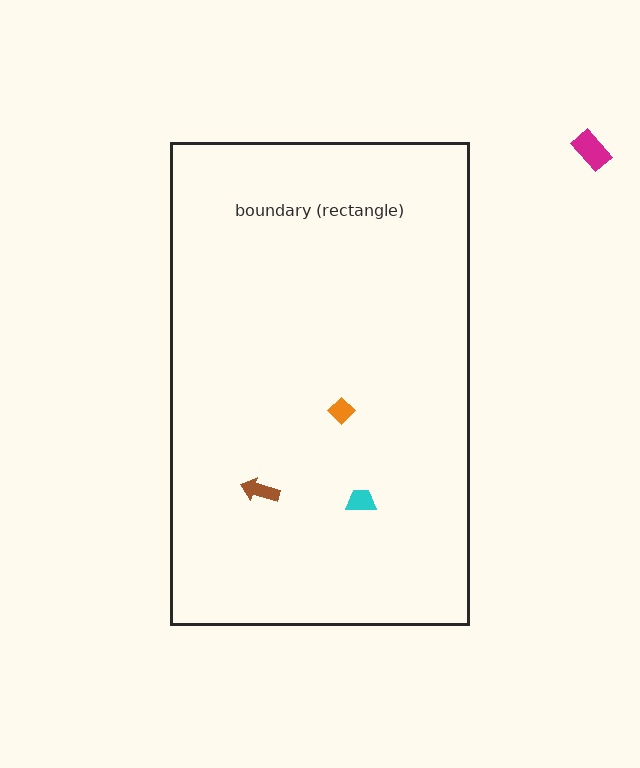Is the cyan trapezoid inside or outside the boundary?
Inside.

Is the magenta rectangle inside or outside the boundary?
Outside.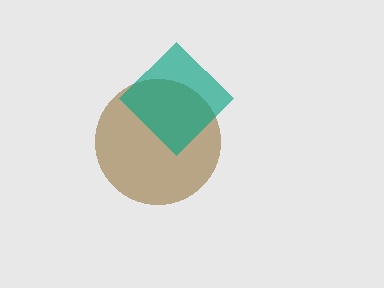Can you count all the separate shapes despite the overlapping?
Yes, there are 2 separate shapes.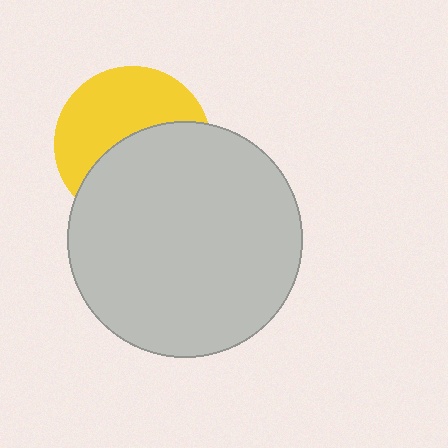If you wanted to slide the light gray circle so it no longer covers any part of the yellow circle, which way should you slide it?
Slide it down — that is the most direct way to separate the two shapes.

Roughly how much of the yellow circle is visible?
About half of it is visible (roughly 50%).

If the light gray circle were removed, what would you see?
You would see the complete yellow circle.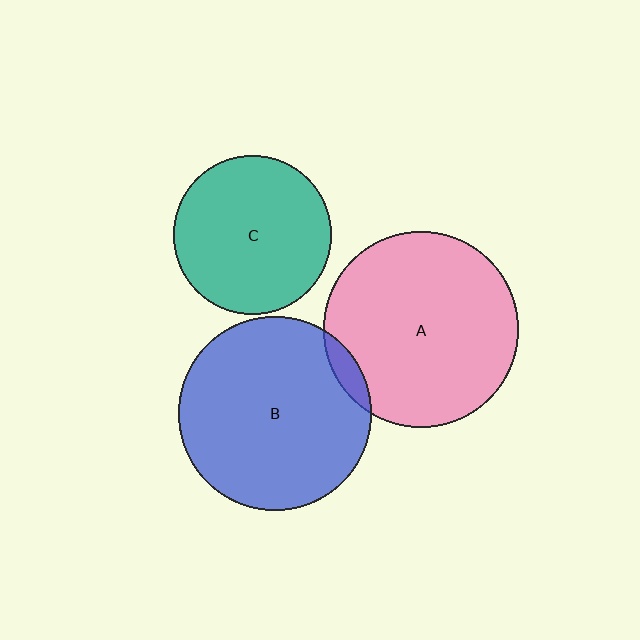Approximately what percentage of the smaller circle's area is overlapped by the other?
Approximately 5%.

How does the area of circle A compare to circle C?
Approximately 1.5 times.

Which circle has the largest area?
Circle A (pink).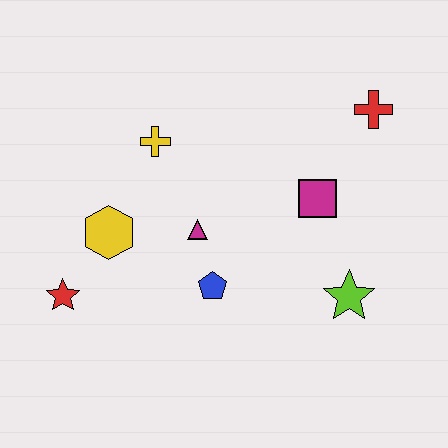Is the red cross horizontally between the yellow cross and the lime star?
No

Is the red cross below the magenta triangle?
No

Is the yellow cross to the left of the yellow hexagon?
No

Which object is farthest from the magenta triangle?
The red cross is farthest from the magenta triangle.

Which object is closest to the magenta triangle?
The blue pentagon is closest to the magenta triangle.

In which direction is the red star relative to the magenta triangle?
The red star is to the left of the magenta triangle.